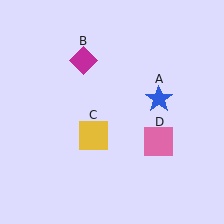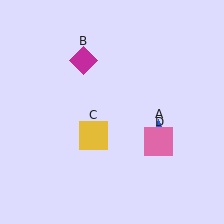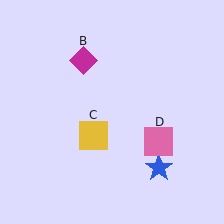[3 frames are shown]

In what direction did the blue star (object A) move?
The blue star (object A) moved down.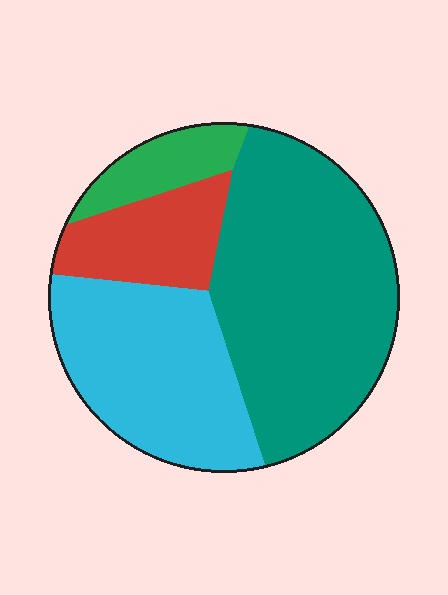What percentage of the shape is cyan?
Cyan covers 30% of the shape.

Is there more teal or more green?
Teal.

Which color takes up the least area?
Green, at roughly 10%.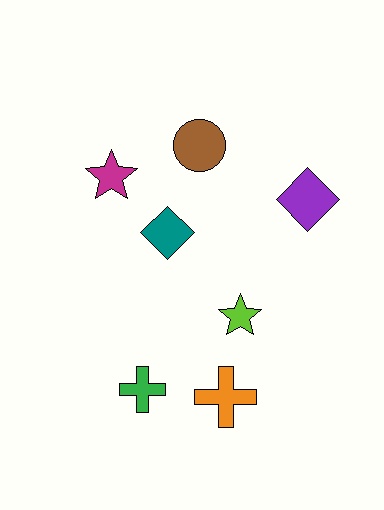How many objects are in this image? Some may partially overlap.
There are 7 objects.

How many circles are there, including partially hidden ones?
There is 1 circle.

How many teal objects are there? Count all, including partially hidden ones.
There is 1 teal object.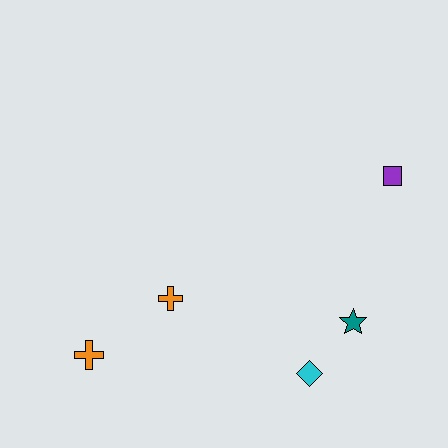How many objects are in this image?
There are 5 objects.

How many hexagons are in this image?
There are no hexagons.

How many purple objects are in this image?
There is 1 purple object.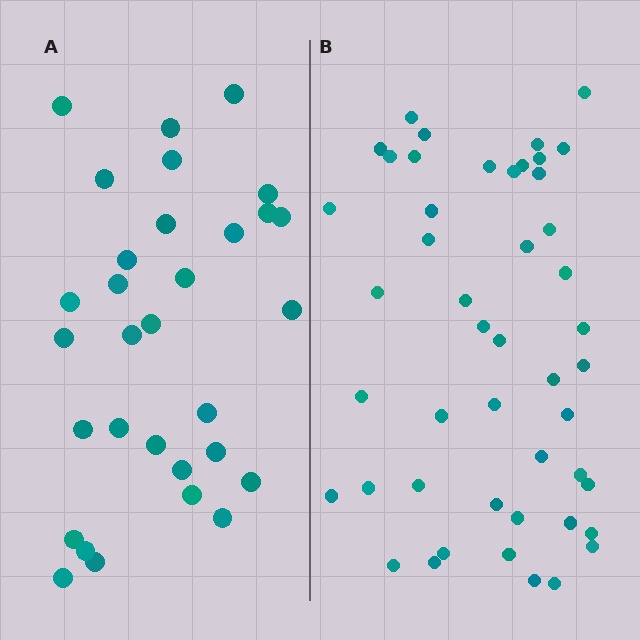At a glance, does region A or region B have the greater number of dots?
Region B (the right region) has more dots.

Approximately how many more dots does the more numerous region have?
Region B has approximately 15 more dots than region A.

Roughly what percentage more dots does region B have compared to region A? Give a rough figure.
About 50% more.